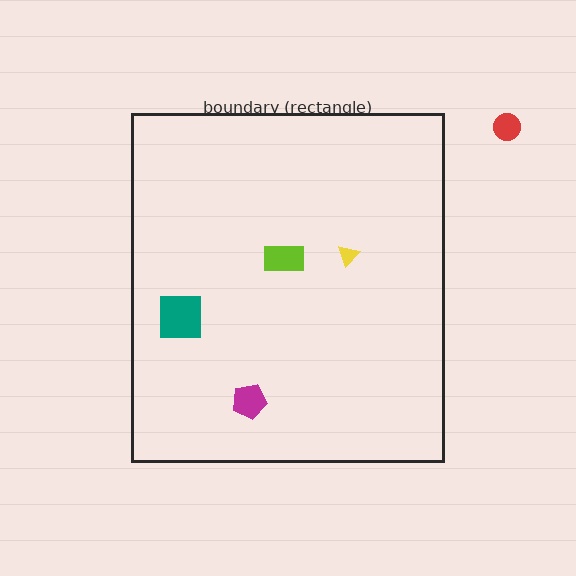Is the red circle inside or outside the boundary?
Outside.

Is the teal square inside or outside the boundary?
Inside.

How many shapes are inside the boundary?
4 inside, 1 outside.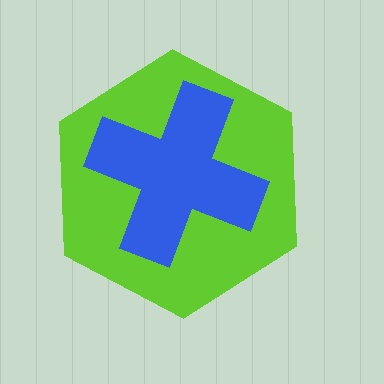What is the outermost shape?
The lime hexagon.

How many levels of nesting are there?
2.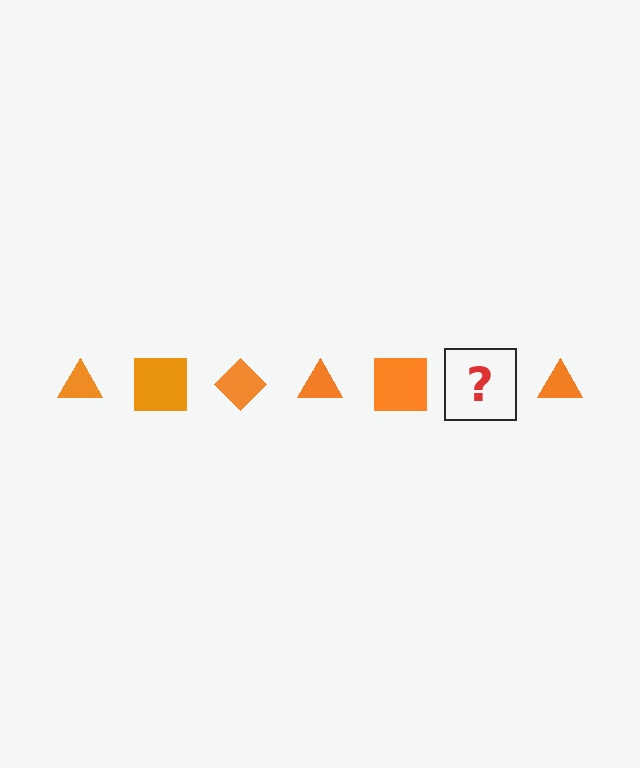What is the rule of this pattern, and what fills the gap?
The rule is that the pattern cycles through triangle, square, diamond shapes in orange. The gap should be filled with an orange diamond.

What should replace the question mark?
The question mark should be replaced with an orange diamond.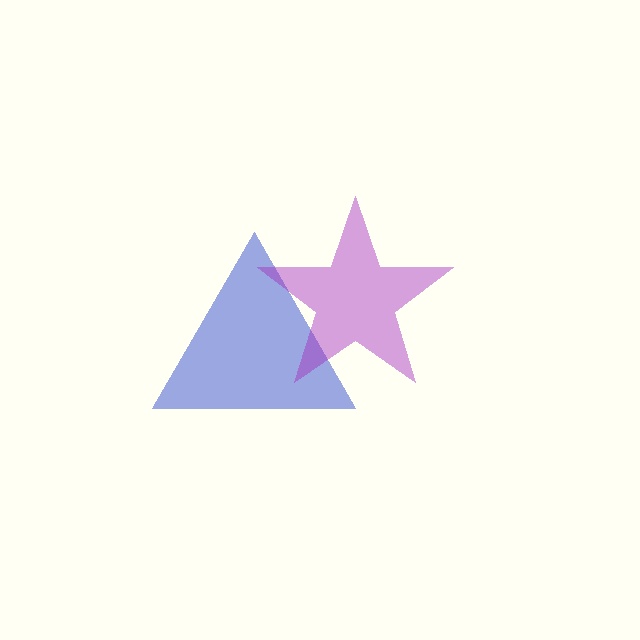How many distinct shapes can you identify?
There are 2 distinct shapes: a blue triangle, a purple star.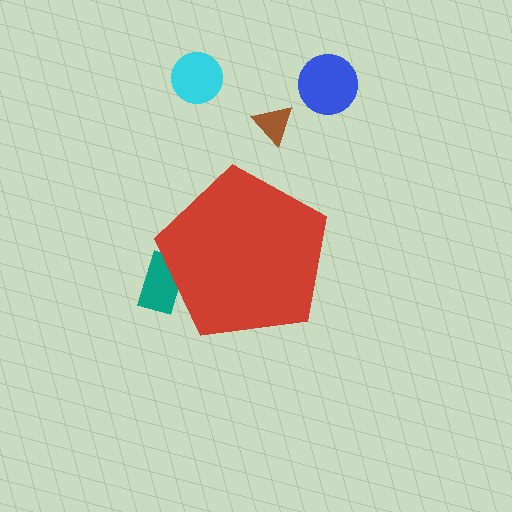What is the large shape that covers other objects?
A red pentagon.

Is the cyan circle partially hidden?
No, the cyan circle is fully visible.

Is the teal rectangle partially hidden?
Yes, the teal rectangle is partially hidden behind the red pentagon.